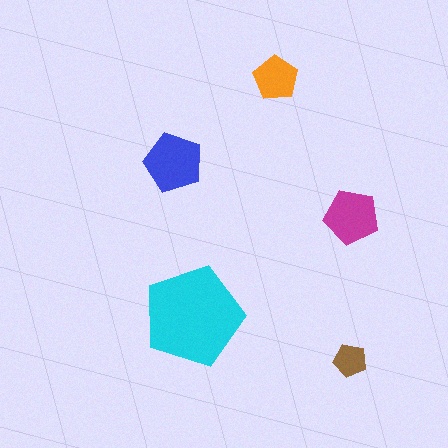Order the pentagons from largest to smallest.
the cyan one, the blue one, the magenta one, the orange one, the brown one.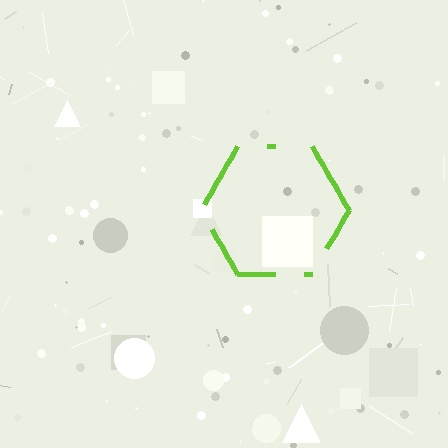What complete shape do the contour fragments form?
The contour fragments form a hexagon.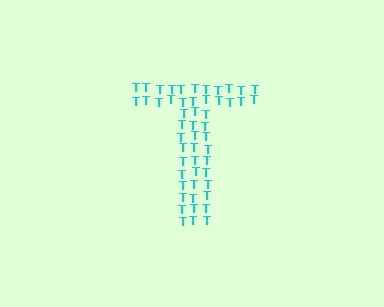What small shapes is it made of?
It is made of small letter T's.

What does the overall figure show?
The overall figure shows the letter T.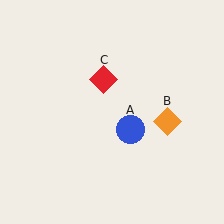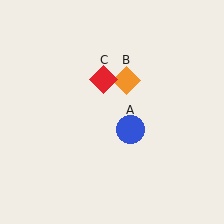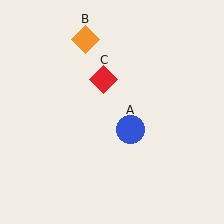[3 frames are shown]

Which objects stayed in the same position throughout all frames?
Blue circle (object A) and red diamond (object C) remained stationary.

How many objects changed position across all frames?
1 object changed position: orange diamond (object B).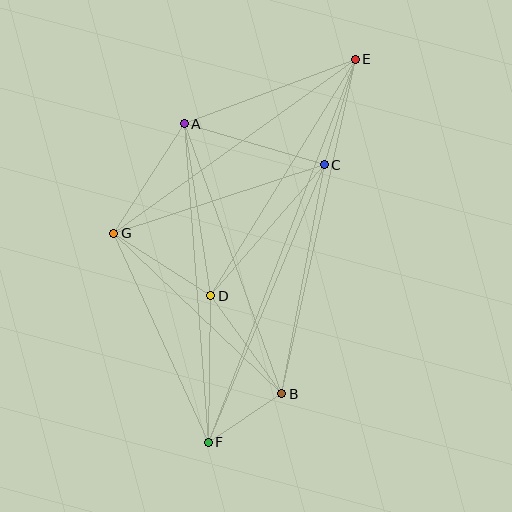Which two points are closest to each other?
Points B and F are closest to each other.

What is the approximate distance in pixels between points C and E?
The distance between C and E is approximately 110 pixels.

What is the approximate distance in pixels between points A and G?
The distance between A and G is approximately 130 pixels.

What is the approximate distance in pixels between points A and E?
The distance between A and E is approximately 182 pixels.